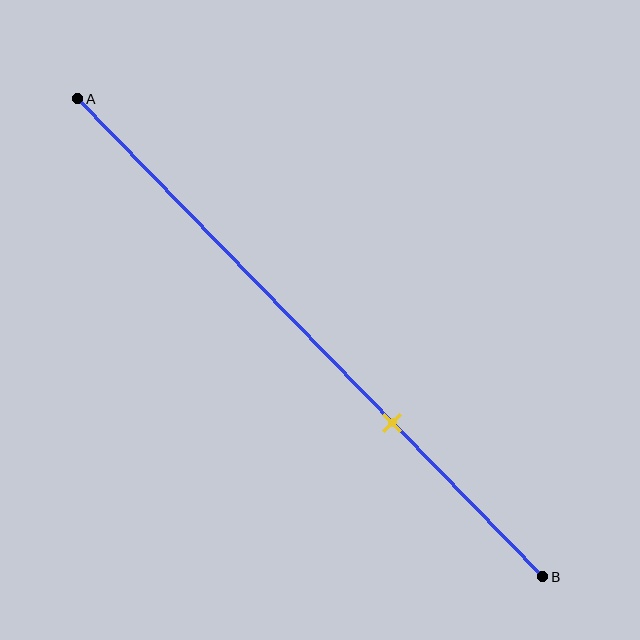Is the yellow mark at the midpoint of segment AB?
No, the mark is at about 70% from A, not at the 50% midpoint.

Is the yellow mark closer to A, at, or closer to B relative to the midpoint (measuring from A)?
The yellow mark is closer to point B than the midpoint of segment AB.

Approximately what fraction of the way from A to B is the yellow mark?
The yellow mark is approximately 70% of the way from A to B.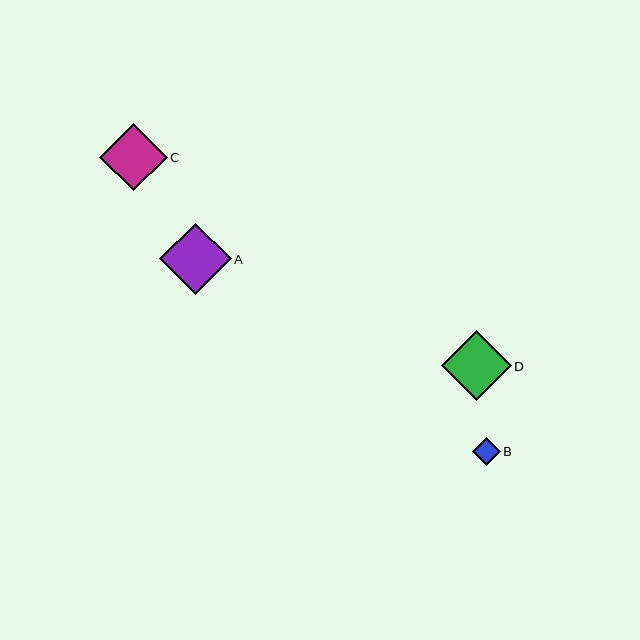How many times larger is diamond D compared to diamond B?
Diamond D is approximately 2.5 times the size of diamond B.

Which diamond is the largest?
Diamond A is the largest with a size of approximately 71 pixels.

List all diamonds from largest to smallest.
From largest to smallest: A, D, C, B.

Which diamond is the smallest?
Diamond B is the smallest with a size of approximately 28 pixels.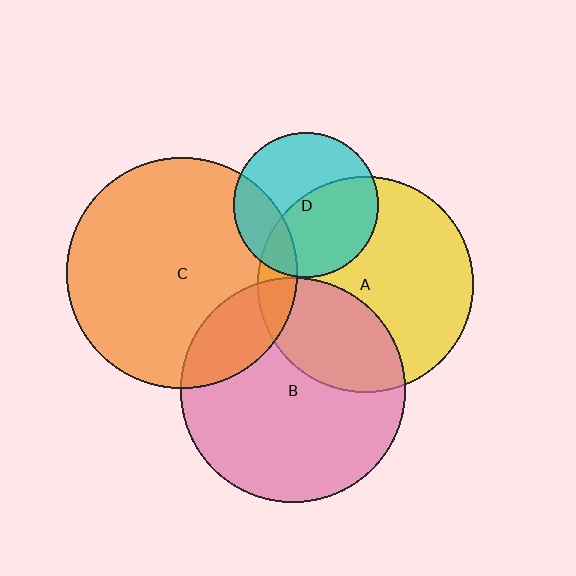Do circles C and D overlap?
Yes.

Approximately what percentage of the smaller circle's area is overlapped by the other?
Approximately 25%.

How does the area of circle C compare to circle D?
Approximately 2.5 times.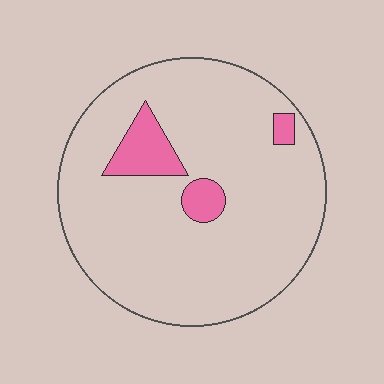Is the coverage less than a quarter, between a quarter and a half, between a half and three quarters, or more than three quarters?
Less than a quarter.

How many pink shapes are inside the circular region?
3.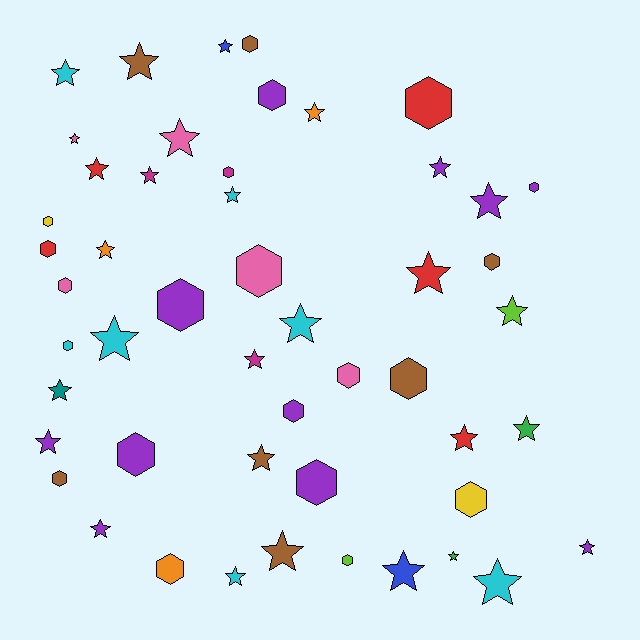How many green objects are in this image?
There are 2 green objects.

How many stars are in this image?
There are 29 stars.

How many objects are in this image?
There are 50 objects.